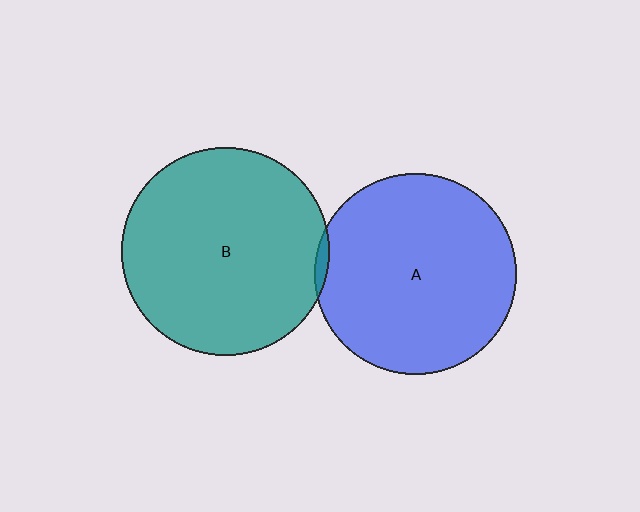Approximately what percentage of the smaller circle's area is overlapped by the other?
Approximately 5%.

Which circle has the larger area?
Circle B (teal).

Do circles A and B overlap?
Yes.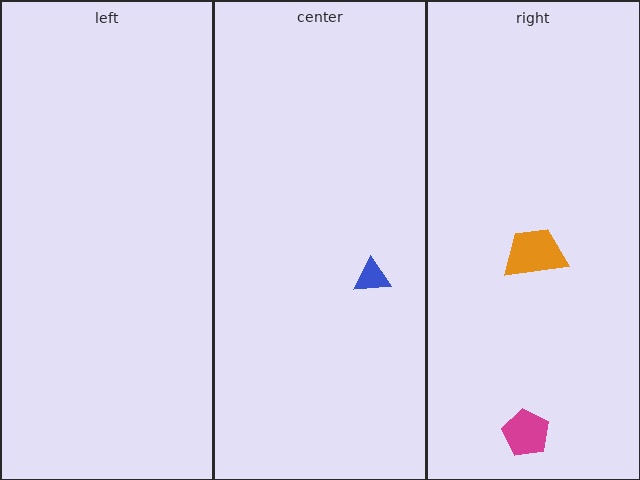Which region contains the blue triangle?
The center region.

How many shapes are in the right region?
2.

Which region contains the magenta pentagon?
The right region.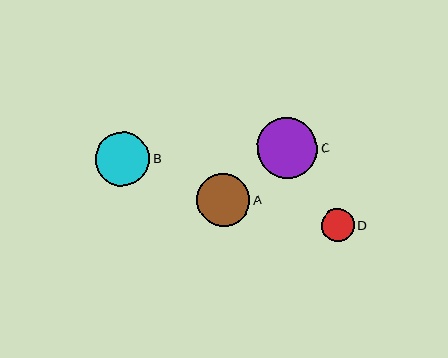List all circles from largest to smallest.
From largest to smallest: C, B, A, D.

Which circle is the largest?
Circle C is the largest with a size of approximately 60 pixels.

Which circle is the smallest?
Circle D is the smallest with a size of approximately 32 pixels.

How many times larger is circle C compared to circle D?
Circle C is approximately 1.9 times the size of circle D.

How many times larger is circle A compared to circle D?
Circle A is approximately 1.7 times the size of circle D.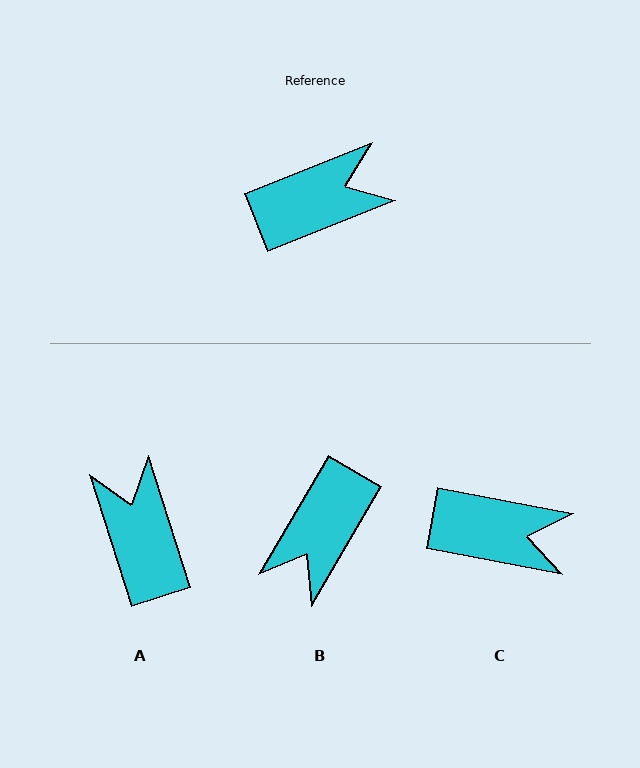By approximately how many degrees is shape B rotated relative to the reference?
Approximately 142 degrees clockwise.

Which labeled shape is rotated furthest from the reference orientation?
B, about 142 degrees away.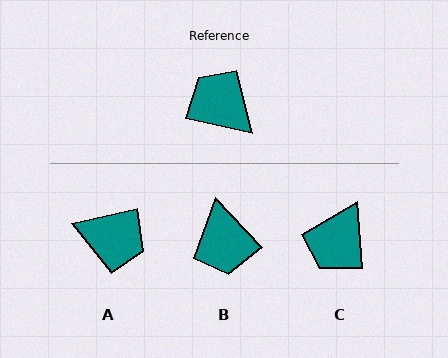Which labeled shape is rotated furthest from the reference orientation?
A, about 155 degrees away.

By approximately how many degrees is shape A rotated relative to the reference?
Approximately 155 degrees clockwise.